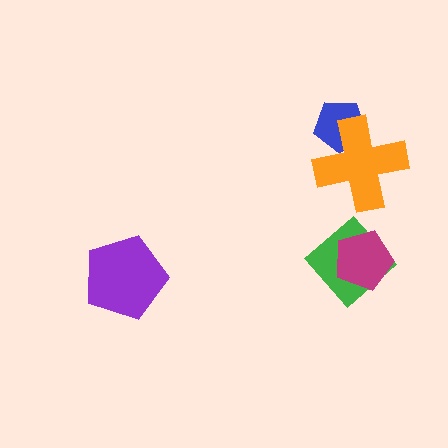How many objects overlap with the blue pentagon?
1 object overlaps with the blue pentagon.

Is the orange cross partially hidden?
No, no other shape covers it.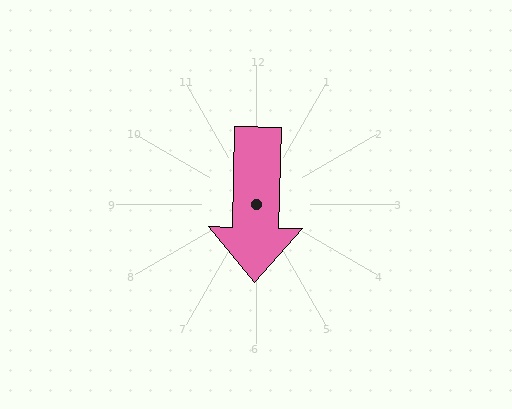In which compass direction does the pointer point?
South.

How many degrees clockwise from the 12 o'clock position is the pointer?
Approximately 181 degrees.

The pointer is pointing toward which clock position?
Roughly 6 o'clock.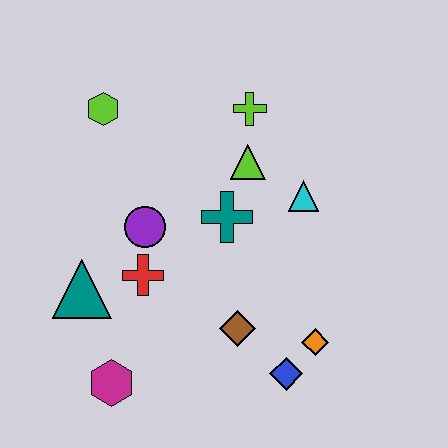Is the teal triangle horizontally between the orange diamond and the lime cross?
No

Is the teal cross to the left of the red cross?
No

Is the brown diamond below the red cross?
Yes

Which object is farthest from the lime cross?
The magenta hexagon is farthest from the lime cross.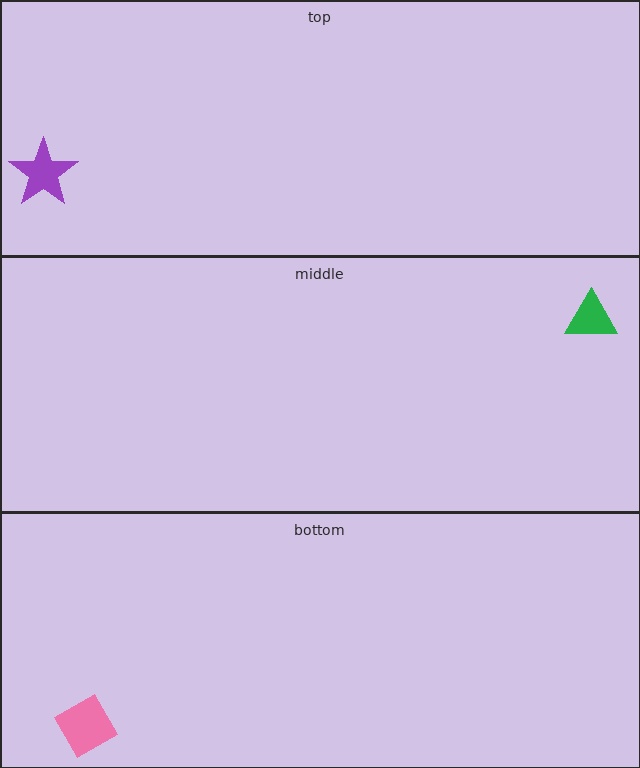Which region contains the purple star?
The top region.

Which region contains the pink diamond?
The bottom region.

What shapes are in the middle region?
The green triangle.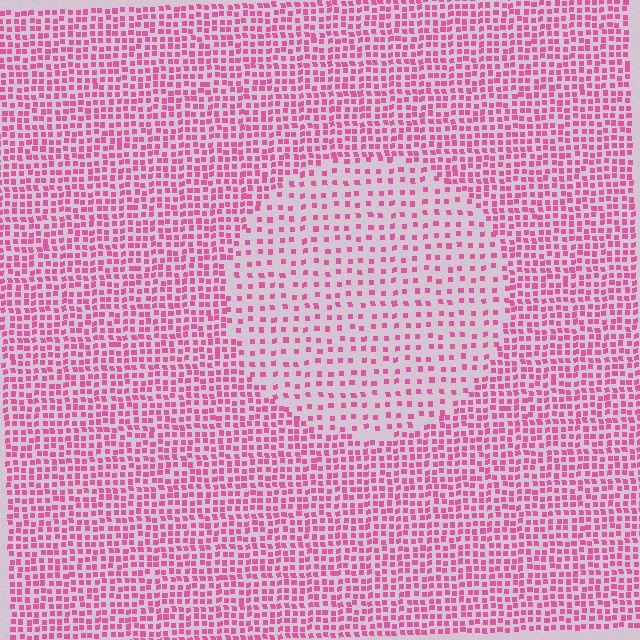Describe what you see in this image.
The image contains small pink elements arranged at two different densities. A circle-shaped region is visible where the elements are less densely packed than the surrounding area.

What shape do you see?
I see a circle.